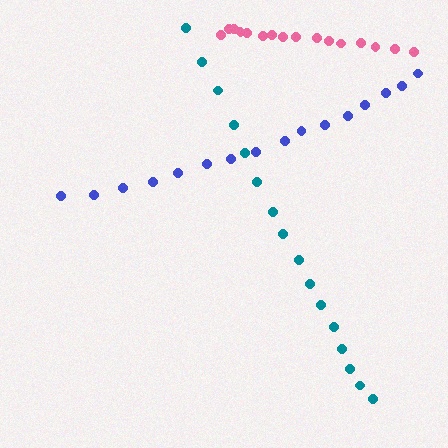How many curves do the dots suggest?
There are 3 distinct paths.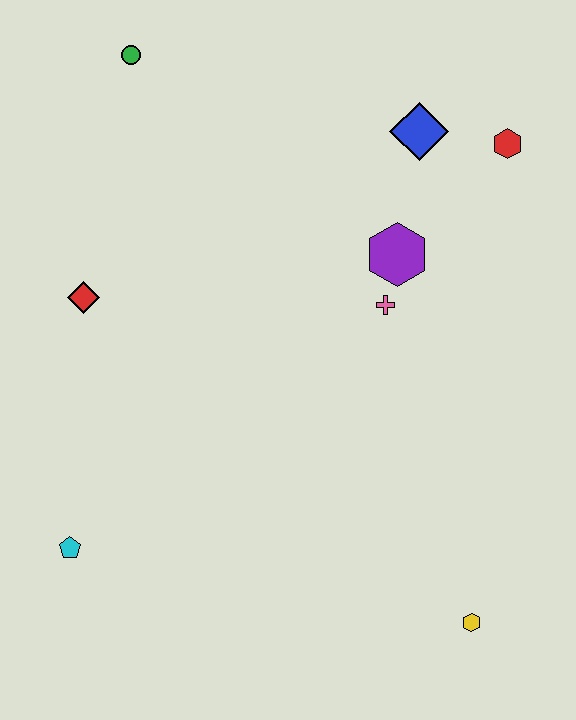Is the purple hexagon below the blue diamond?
Yes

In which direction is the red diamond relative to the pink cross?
The red diamond is to the left of the pink cross.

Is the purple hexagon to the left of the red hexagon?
Yes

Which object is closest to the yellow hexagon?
The pink cross is closest to the yellow hexagon.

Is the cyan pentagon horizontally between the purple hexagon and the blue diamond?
No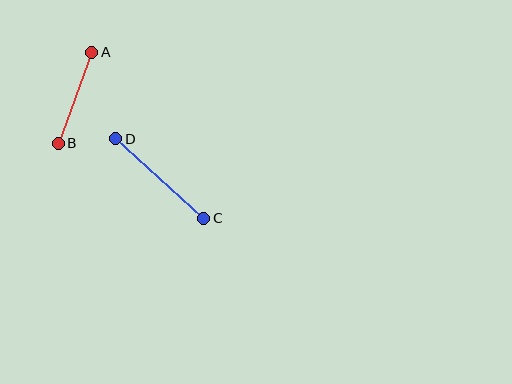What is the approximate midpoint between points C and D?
The midpoint is at approximately (160, 178) pixels.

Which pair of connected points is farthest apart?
Points C and D are farthest apart.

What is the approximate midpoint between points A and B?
The midpoint is at approximately (75, 98) pixels.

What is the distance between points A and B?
The distance is approximately 97 pixels.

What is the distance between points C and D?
The distance is approximately 118 pixels.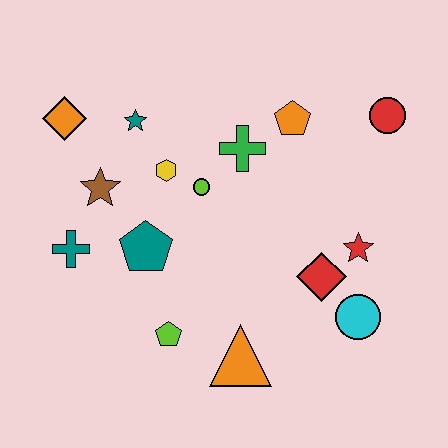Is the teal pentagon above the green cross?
No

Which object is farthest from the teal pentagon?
The red circle is farthest from the teal pentagon.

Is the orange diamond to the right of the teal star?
No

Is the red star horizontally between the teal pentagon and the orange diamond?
No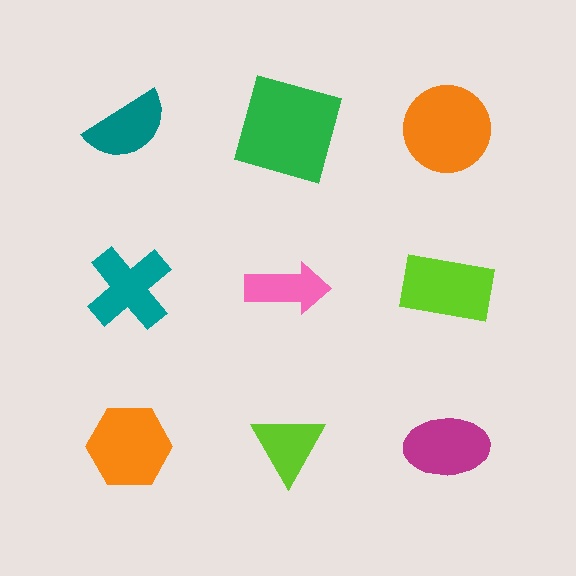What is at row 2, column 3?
A lime rectangle.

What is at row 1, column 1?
A teal semicircle.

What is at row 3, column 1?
An orange hexagon.